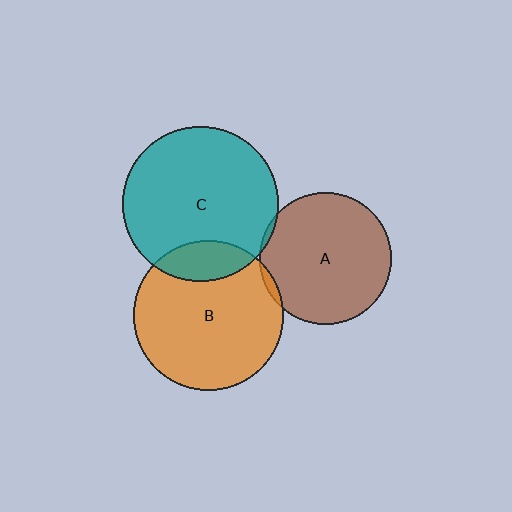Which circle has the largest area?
Circle C (teal).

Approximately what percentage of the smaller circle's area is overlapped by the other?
Approximately 5%.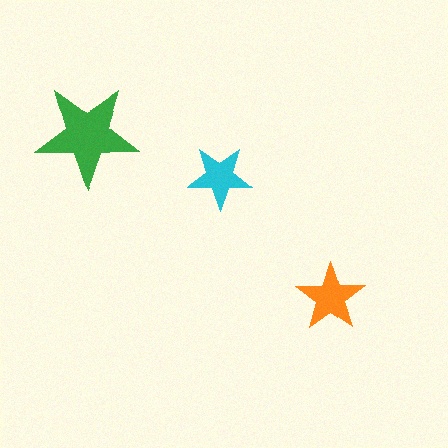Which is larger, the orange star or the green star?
The green one.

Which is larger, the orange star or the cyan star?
The orange one.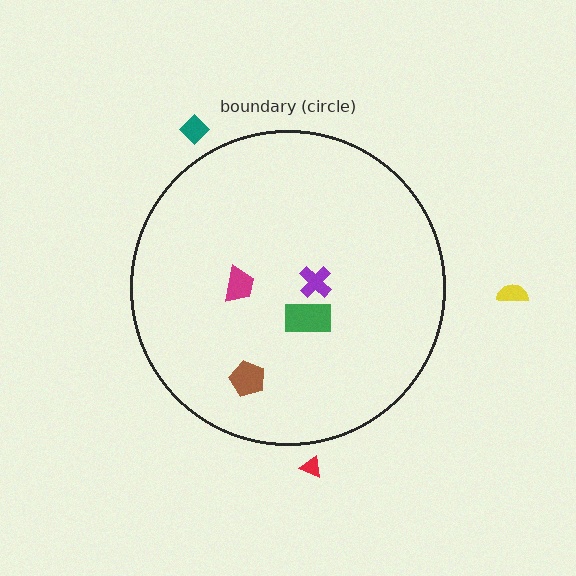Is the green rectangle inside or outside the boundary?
Inside.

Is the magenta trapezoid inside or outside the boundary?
Inside.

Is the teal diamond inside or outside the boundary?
Outside.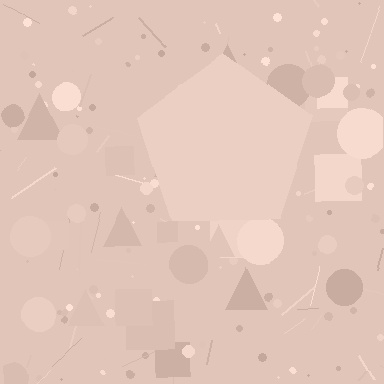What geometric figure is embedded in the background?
A pentagon is embedded in the background.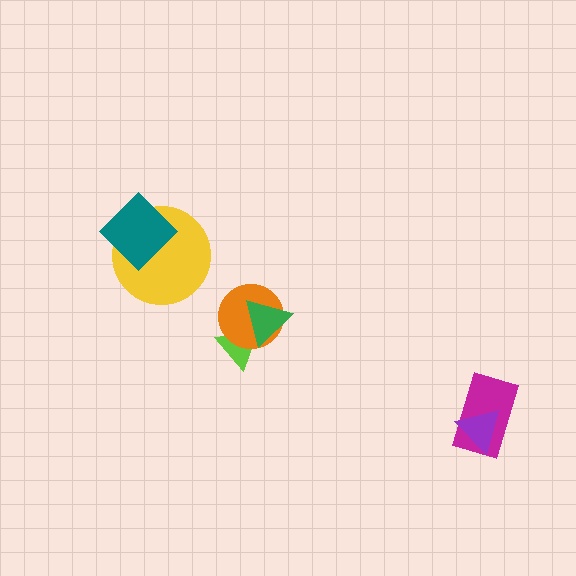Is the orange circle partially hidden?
Yes, it is partially covered by another shape.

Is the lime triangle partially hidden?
Yes, it is partially covered by another shape.